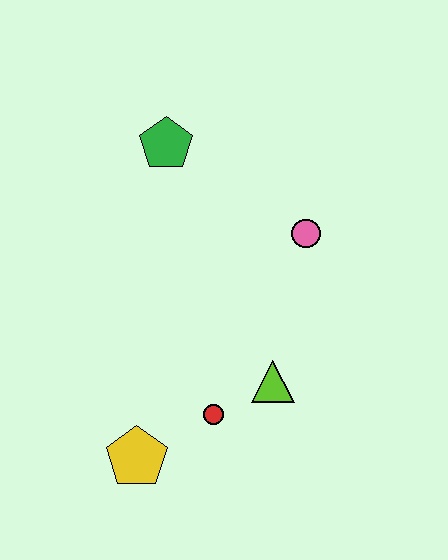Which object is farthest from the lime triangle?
The green pentagon is farthest from the lime triangle.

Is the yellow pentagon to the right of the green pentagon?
No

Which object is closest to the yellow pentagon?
The red circle is closest to the yellow pentagon.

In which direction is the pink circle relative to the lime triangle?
The pink circle is above the lime triangle.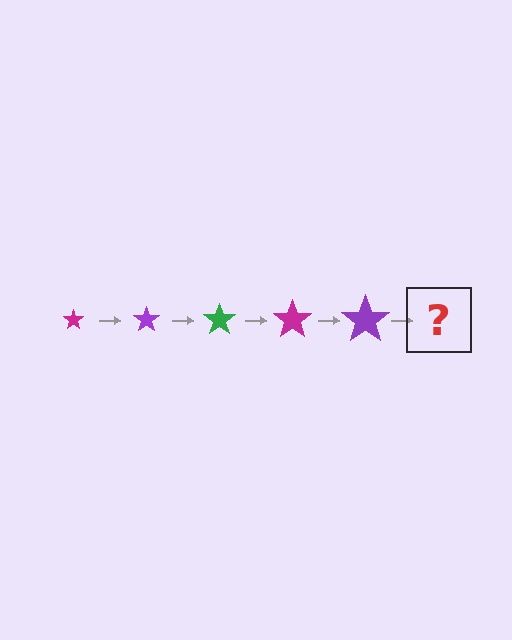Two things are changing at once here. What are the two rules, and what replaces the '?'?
The two rules are that the star grows larger each step and the color cycles through magenta, purple, and green. The '?' should be a green star, larger than the previous one.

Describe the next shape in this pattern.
It should be a green star, larger than the previous one.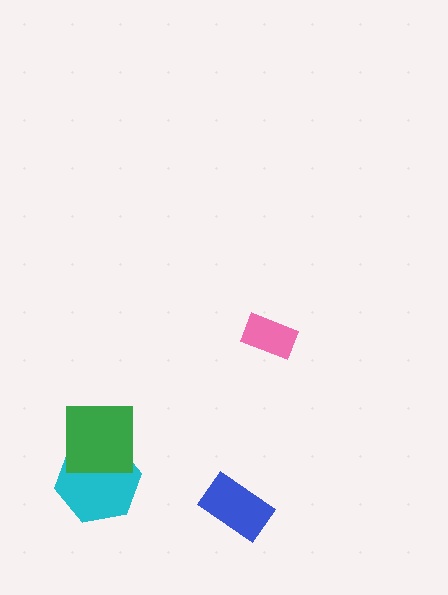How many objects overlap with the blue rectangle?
0 objects overlap with the blue rectangle.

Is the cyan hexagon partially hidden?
Yes, it is partially covered by another shape.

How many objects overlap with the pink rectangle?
0 objects overlap with the pink rectangle.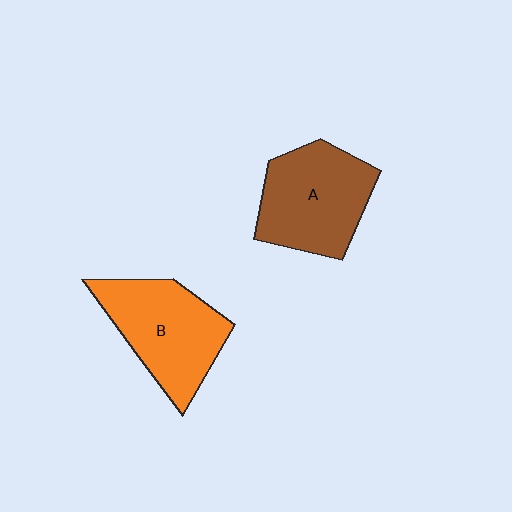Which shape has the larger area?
Shape A (brown).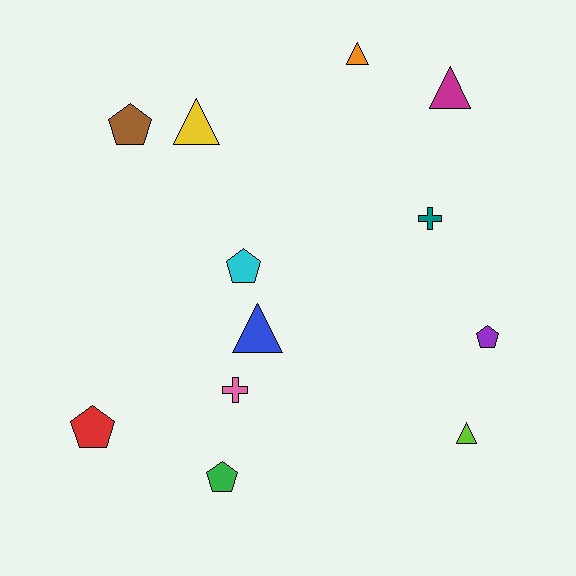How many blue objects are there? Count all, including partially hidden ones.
There is 1 blue object.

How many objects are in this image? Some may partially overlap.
There are 12 objects.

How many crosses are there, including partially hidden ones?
There are 2 crosses.